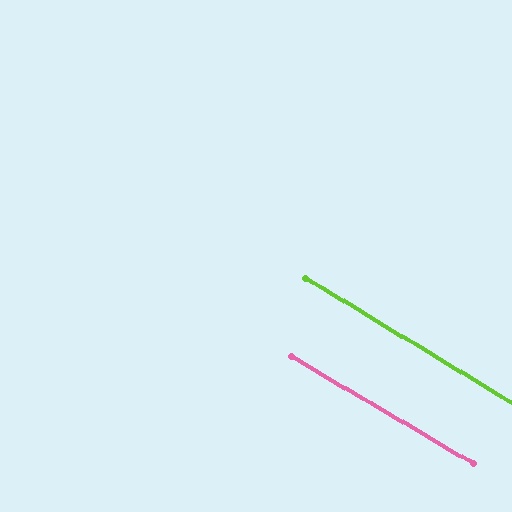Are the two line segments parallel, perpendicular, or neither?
Parallel — their directions differ by only 0.9°.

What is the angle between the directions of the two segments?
Approximately 1 degree.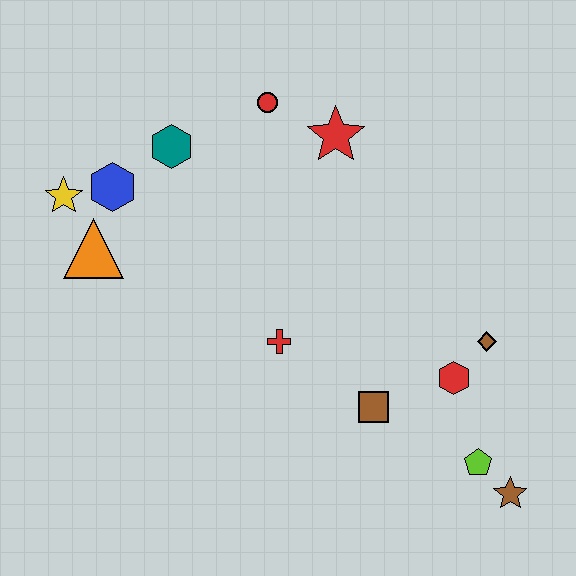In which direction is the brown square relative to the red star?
The brown square is below the red star.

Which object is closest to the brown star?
The lime pentagon is closest to the brown star.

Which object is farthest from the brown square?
The yellow star is farthest from the brown square.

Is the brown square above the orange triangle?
No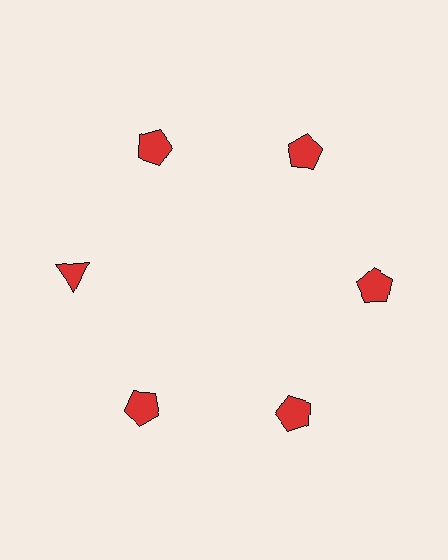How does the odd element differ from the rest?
It has a different shape: triangle instead of pentagon.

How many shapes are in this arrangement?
There are 6 shapes arranged in a ring pattern.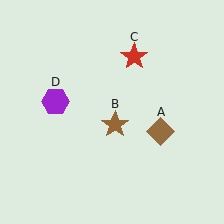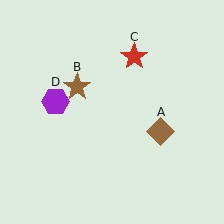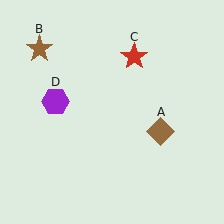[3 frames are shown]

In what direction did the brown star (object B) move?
The brown star (object B) moved up and to the left.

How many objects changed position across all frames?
1 object changed position: brown star (object B).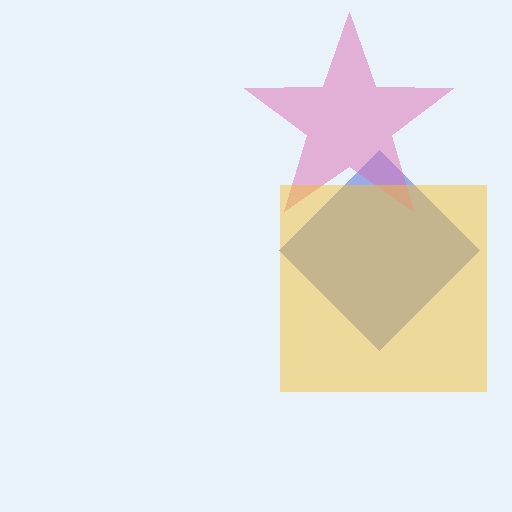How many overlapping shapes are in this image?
There are 3 overlapping shapes in the image.